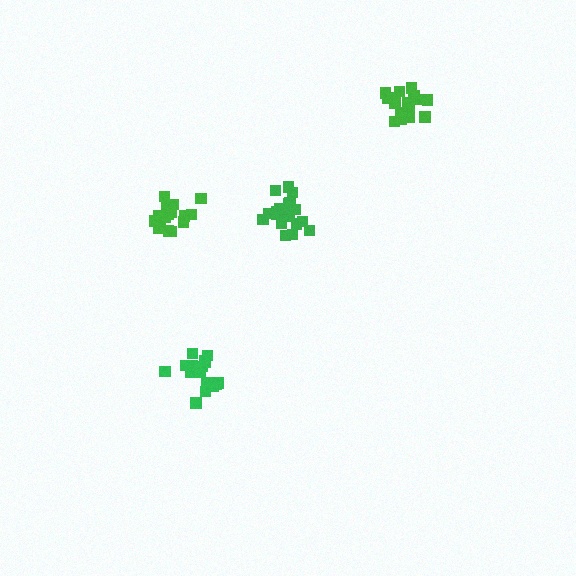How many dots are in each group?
Group 1: 18 dots, Group 2: 19 dots, Group 3: 19 dots, Group 4: 17 dots (73 total).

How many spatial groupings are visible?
There are 4 spatial groupings.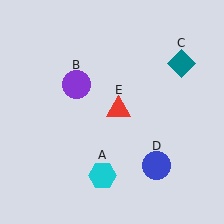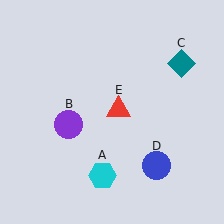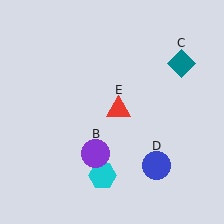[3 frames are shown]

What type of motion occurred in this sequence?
The purple circle (object B) rotated counterclockwise around the center of the scene.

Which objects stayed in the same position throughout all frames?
Cyan hexagon (object A) and teal diamond (object C) and blue circle (object D) and red triangle (object E) remained stationary.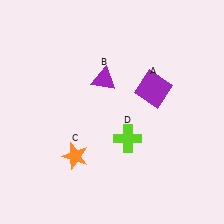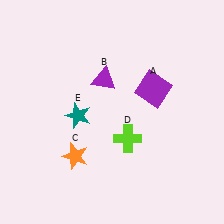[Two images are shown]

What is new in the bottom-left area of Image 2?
A teal star (E) was added in the bottom-left area of Image 2.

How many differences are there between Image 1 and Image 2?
There is 1 difference between the two images.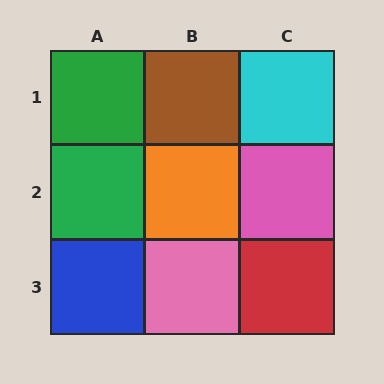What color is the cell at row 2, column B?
Orange.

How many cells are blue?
1 cell is blue.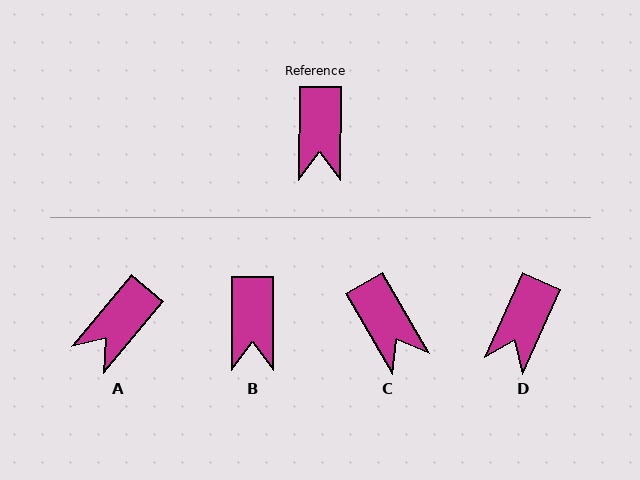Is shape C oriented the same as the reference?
No, it is off by about 30 degrees.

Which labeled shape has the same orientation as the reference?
B.